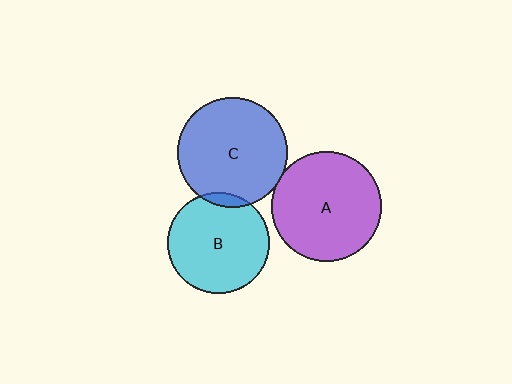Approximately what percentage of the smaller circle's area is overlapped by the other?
Approximately 5%.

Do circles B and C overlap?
Yes.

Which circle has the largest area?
Circle C (blue).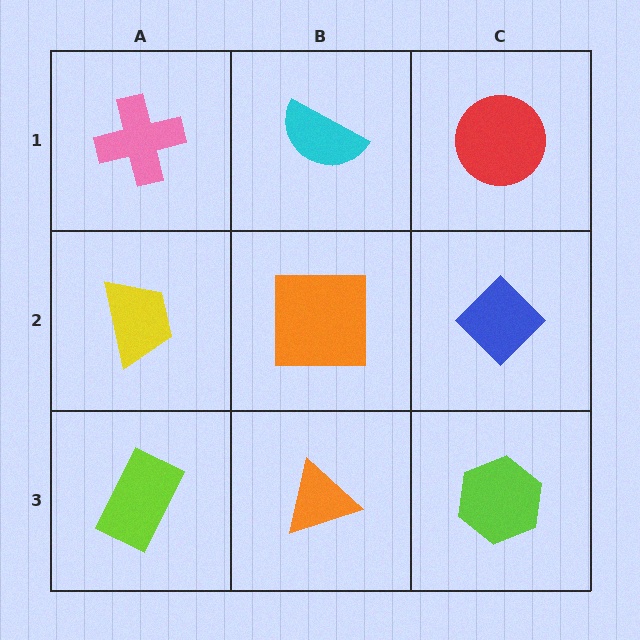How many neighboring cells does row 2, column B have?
4.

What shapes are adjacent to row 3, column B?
An orange square (row 2, column B), a lime rectangle (row 3, column A), a lime hexagon (row 3, column C).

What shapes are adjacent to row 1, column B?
An orange square (row 2, column B), a pink cross (row 1, column A), a red circle (row 1, column C).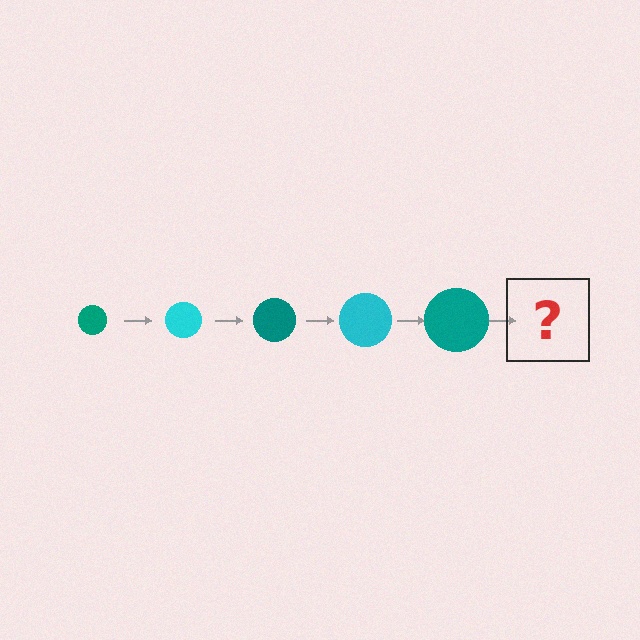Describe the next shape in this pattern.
It should be a cyan circle, larger than the previous one.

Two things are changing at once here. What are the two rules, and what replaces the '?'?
The two rules are that the circle grows larger each step and the color cycles through teal and cyan. The '?' should be a cyan circle, larger than the previous one.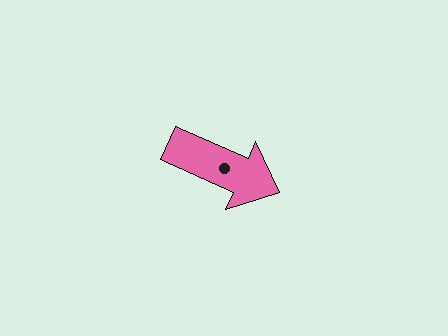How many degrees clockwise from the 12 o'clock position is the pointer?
Approximately 114 degrees.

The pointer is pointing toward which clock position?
Roughly 4 o'clock.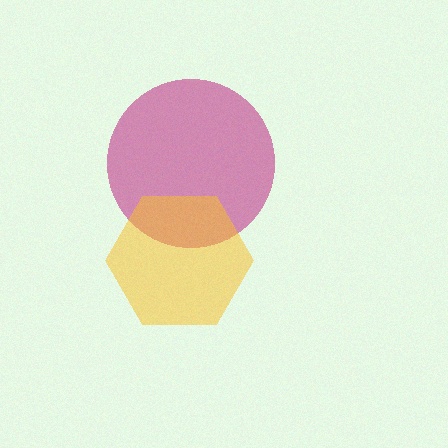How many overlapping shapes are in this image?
There are 2 overlapping shapes in the image.